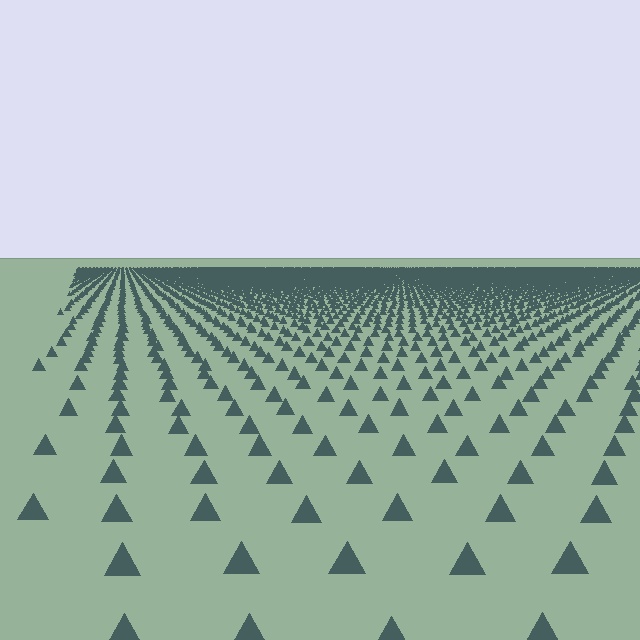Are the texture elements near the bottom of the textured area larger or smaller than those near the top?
Larger. Near the bottom, elements are closer to the viewer and appear at a bigger on-screen size.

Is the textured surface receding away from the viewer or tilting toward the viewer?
The surface is receding away from the viewer. Texture elements get smaller and denser toward the top.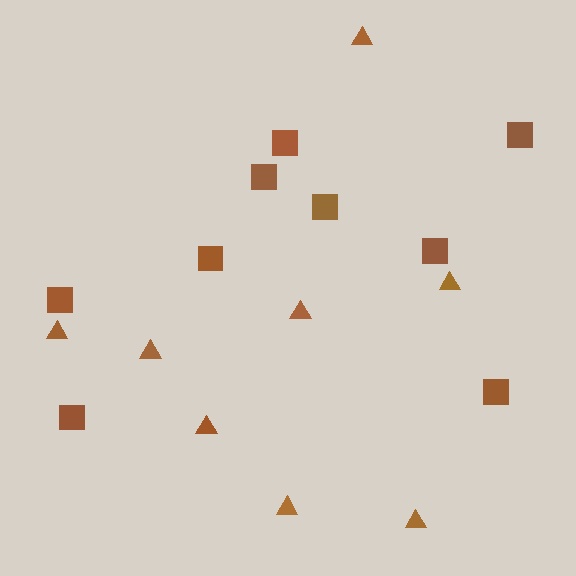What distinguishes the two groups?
There are 2 groups: one group of triangles (8) and one group of squares (9).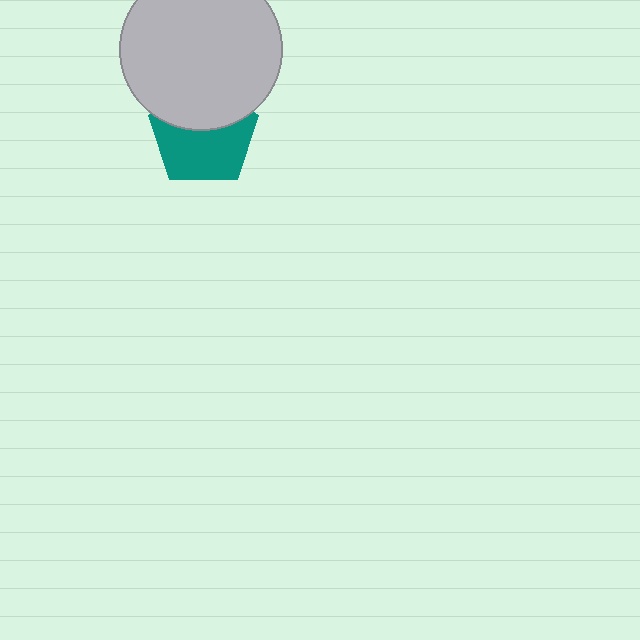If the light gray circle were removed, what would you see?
You would see the complete teal pentagon.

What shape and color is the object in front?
The object in front is a light gray circle.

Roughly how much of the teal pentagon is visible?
About half of it is visible (roughly 60%).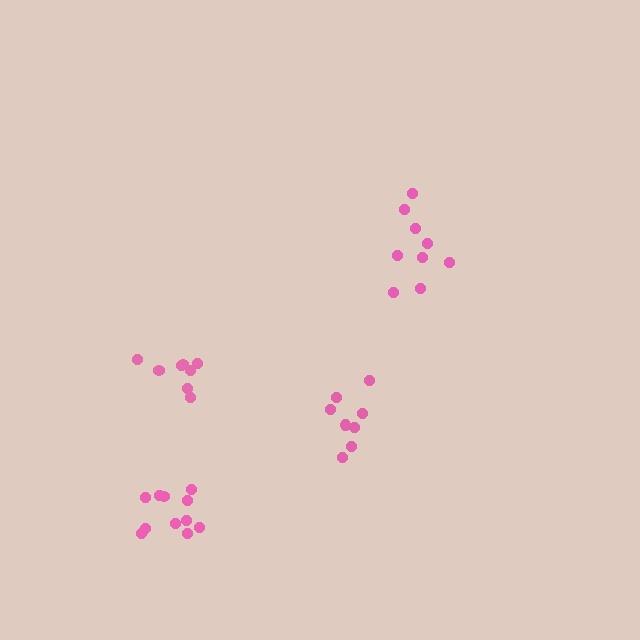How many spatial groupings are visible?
There are 4 spatial groupings.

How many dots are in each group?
Group 1: 9 dots, Group 2: 8 dots, Group 3: 8 dots, Group 4: 11 dots (36 total).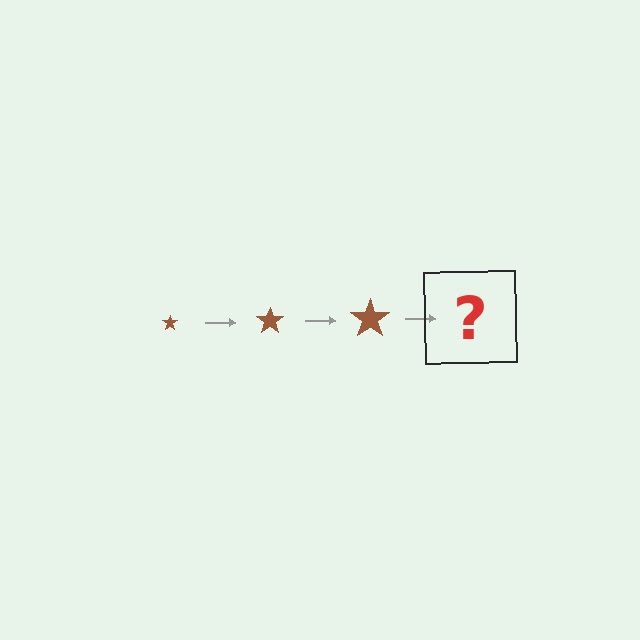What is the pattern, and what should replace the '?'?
The pattern is that the star gets progressively larger each step. The '?' should be a brown star, larger than the previous one.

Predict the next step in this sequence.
The next step is a brown star, larger than the previous one.